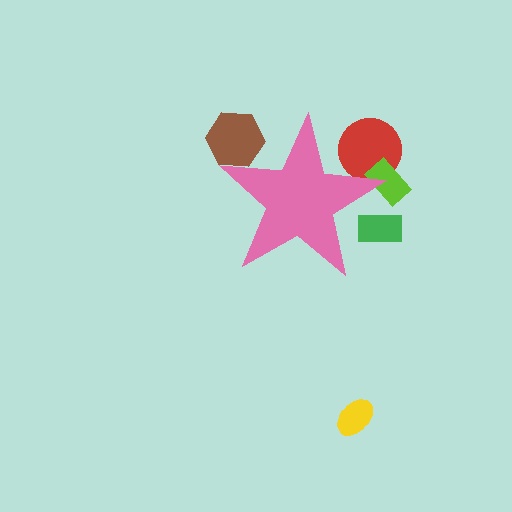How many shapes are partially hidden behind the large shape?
4 shapes are partially hidden.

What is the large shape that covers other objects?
A pink star.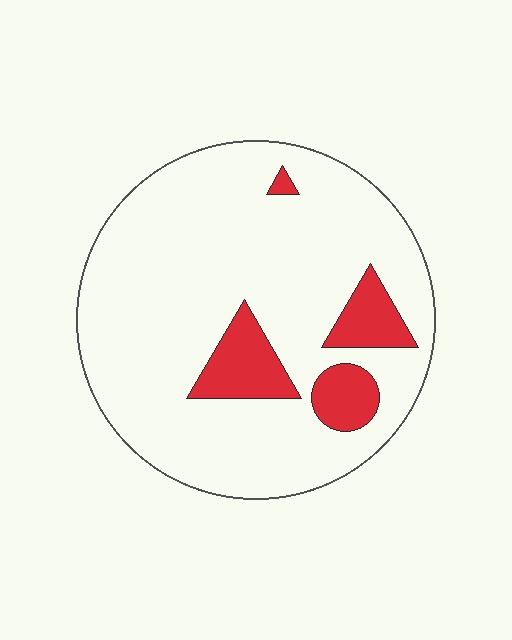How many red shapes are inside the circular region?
4.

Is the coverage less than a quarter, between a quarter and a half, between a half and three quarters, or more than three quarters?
Less than a quarter.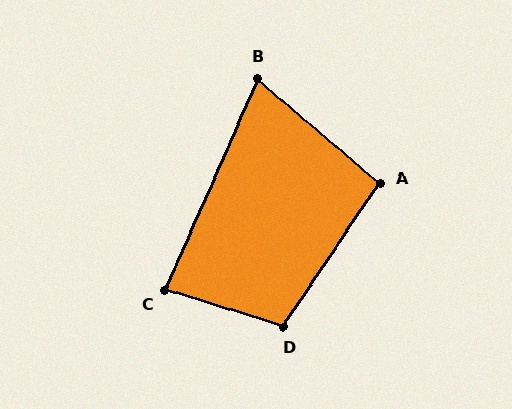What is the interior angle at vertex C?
Approximately 83 degrees (acute).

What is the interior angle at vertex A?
Approximately 97 degrees (obtuse).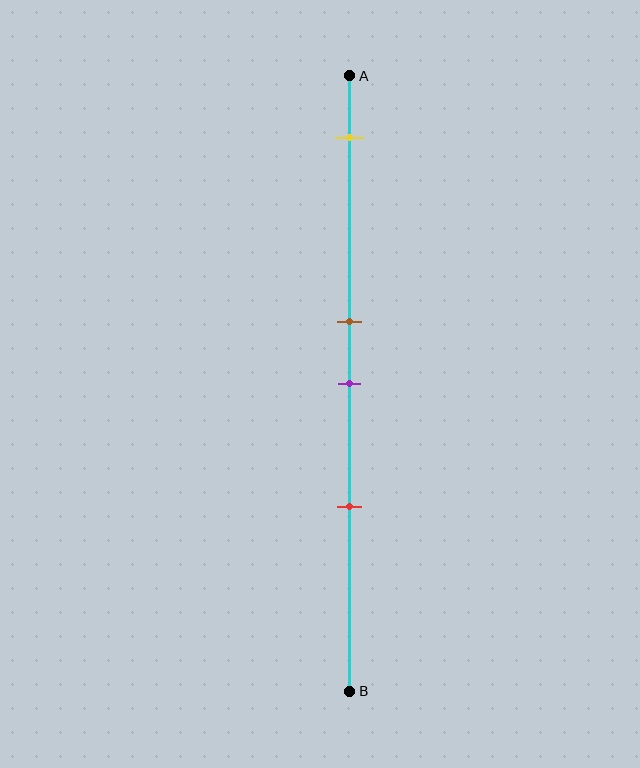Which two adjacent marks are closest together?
The brown and purple marks are the closest adjacent pair.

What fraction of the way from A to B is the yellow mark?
The yellow mark is approximately 10% (0.1) of the way from A to B.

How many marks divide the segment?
There are 4 marks dividing the segment.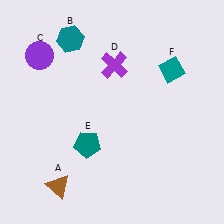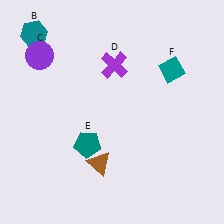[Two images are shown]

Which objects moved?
The objects that moved are: the brown triangle (A), the teal hexagon (B).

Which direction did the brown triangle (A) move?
The brown triangle (A) moved right.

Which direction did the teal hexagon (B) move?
The teal hexagon (B) moved left.